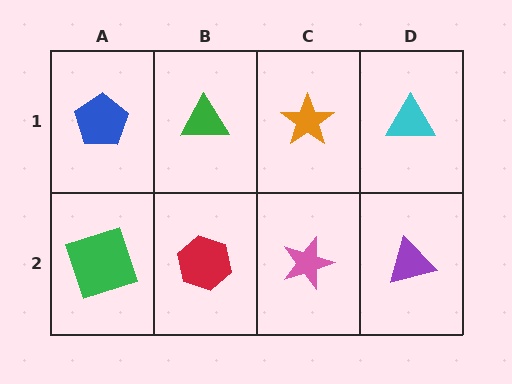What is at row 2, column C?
A pink star.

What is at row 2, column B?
A red hexagon.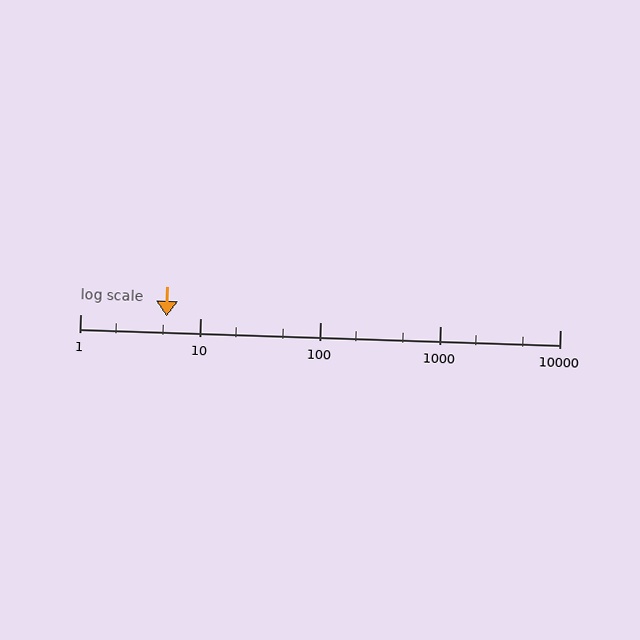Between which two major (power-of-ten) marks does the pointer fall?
The pointer is between 1 and 10.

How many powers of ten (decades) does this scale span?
The scale spans 4 decades, from 1 to 10000.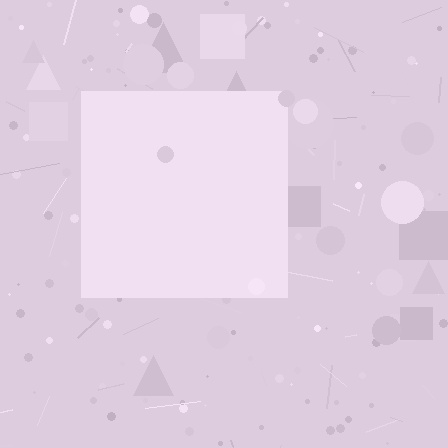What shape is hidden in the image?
A square is hidden in the image.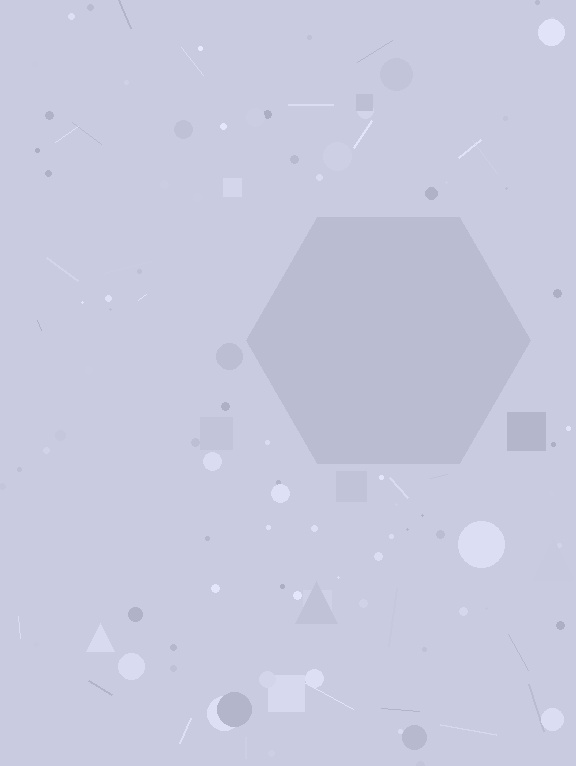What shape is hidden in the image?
A hexagon is hidden in the image.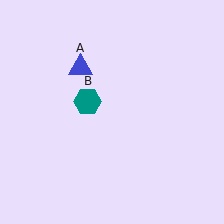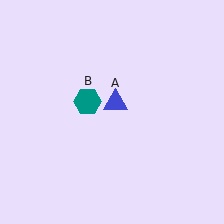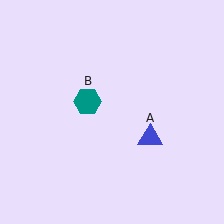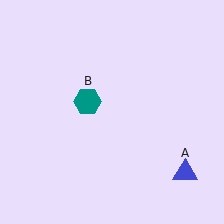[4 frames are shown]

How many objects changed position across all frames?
1 object changed position: blue triangle (object A).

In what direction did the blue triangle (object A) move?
The blue triangle (object A) moved down and to the right.